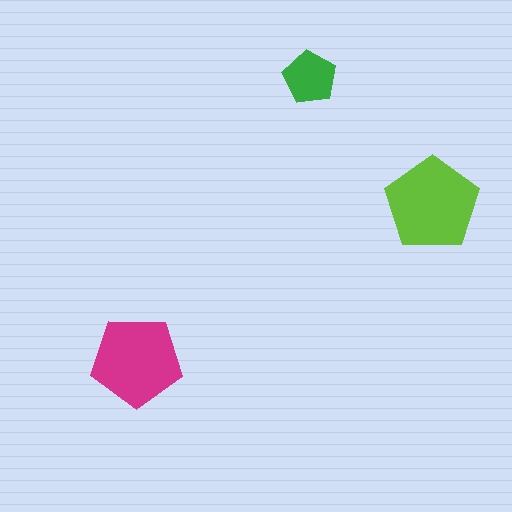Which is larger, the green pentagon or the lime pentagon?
The lime one.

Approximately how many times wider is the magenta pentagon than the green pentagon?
About 1.5 times wider.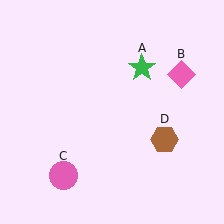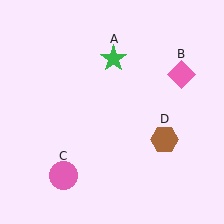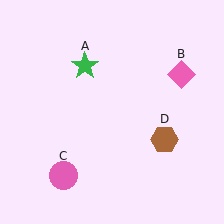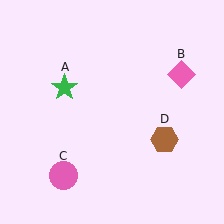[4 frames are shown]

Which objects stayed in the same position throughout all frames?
Pink diamond (object B) and pink circle (object C) and brown hexagon (object D) remained stationary.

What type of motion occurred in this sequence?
The green star (object A) rotated counterclockwise around the center of the scene.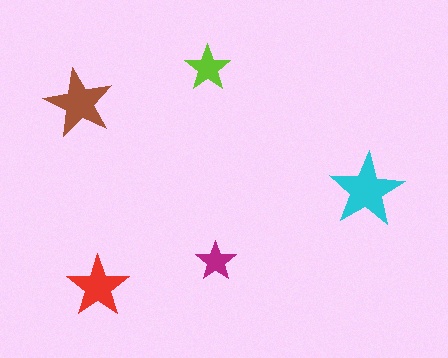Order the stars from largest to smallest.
the cyan one, the brown one, the red one, the lime one, the magenta one.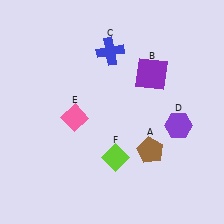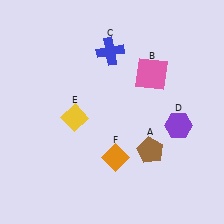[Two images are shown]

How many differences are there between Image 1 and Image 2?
There are 3 differences between the two images.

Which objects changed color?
B changed from purple to pink. E changed from pink to yellow. F changed from lime to orange.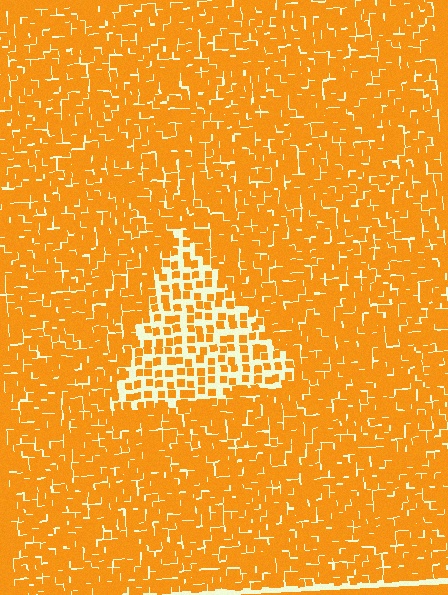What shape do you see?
I see a triangle.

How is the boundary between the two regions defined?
The boundary is defined by a change in element density (approximately 2.3x ratio). All elements are the same color, size, and shape.